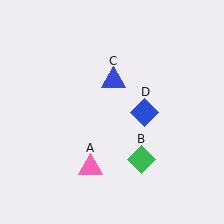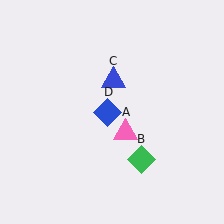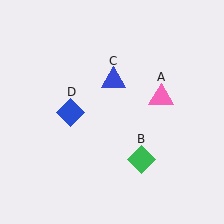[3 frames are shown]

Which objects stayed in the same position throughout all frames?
Green diamond (object B) and blue triangle (object C) remained stationary.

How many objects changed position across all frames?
2 objects changed position: pink triangle (object A), blue diamond (object D).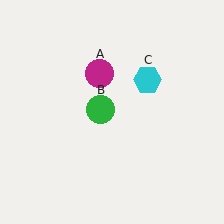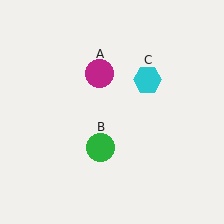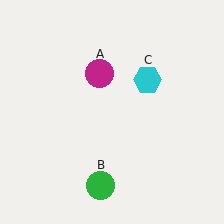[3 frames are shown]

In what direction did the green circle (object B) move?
The green circle (object B) moved down.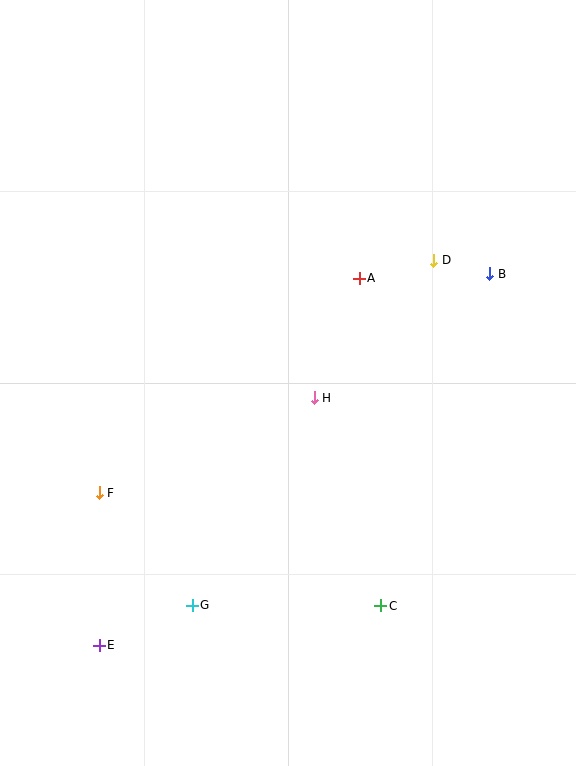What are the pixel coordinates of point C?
Point C is at (381, 606).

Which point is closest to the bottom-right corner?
Point C is closest to the bottom-right corner.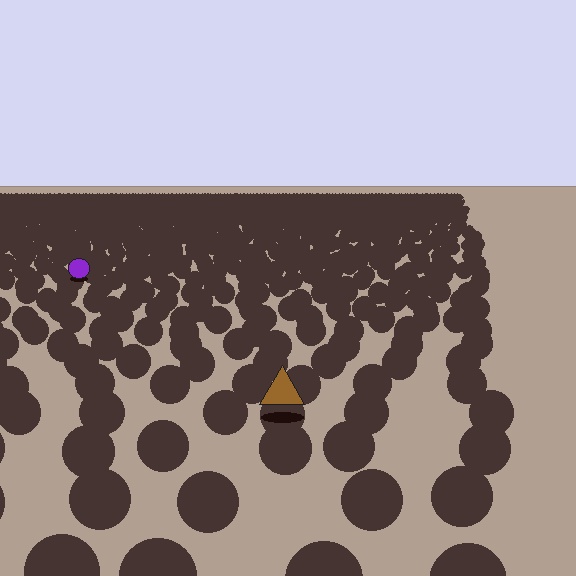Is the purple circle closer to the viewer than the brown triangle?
No. The brown triangle is closer — you can tell from the texture gradient: the ground texture is coarser near it.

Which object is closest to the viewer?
The brown triangle is closest. The texture marks near it are larger and more spread out.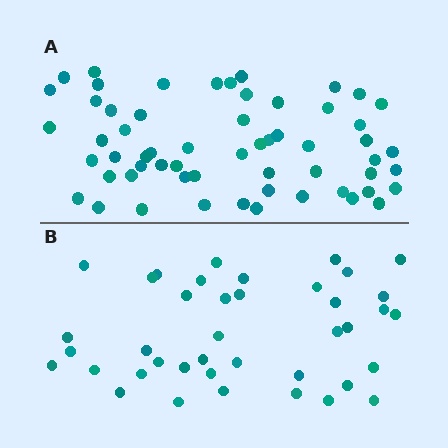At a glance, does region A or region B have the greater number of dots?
Region A (the top region) has more dots.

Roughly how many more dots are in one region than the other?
Region A has approximately 20 more dots than region B.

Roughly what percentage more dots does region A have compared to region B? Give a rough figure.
About 50% more.